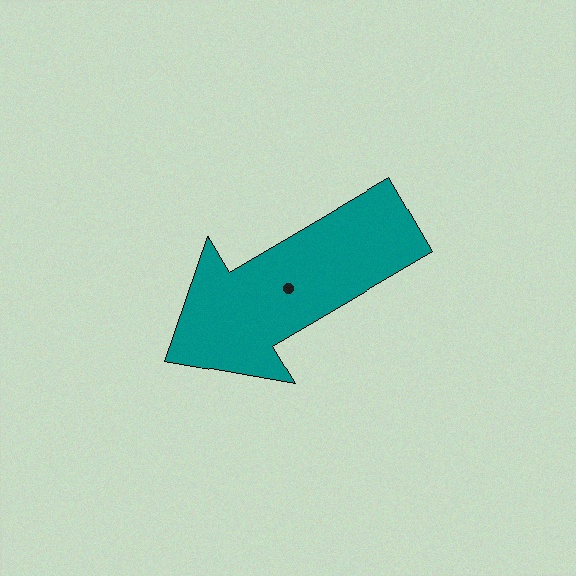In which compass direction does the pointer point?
Southwest.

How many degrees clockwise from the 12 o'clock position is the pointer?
Approximately 240 degrees.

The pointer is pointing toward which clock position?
Roughly 8 o'clock.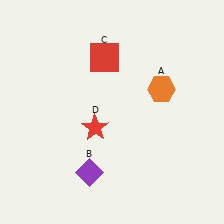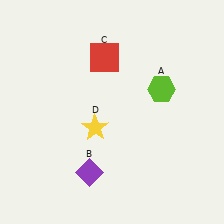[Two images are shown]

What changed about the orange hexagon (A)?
In Image 1, A is orange. In Image 2, it changed to lime.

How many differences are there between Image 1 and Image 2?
There are 2 differences between the two images.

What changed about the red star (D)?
In Image 1, D is red. In Image 2, it changed to yellow.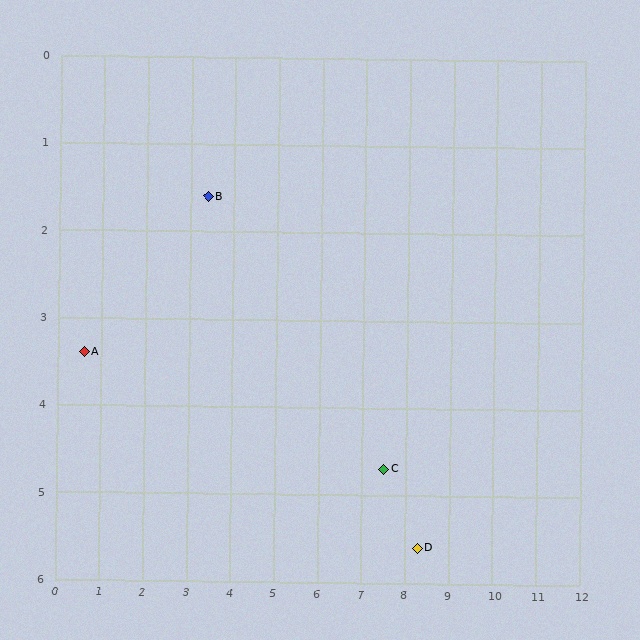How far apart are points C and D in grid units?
Points C and D are about 1.2 grid units apart.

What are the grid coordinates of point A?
Point A is at approximately (0.6, 3.4).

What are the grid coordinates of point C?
Point C is at approximately (7.5, 4.7).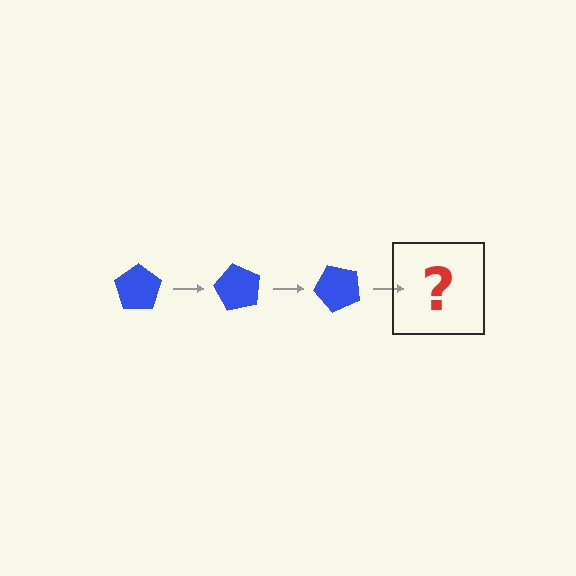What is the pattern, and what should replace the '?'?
The pattern is that the pentagon rotates 60 degrees each step. The '?' should be a blue pentagon rotated 180 degrees.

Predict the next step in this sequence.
The next step is a blue pentagon rotated 180 degrees.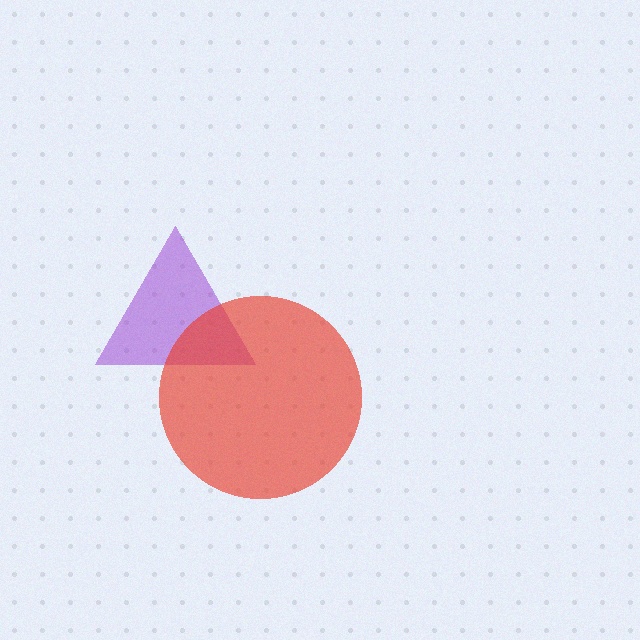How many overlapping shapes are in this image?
There are 2 overlapping shapes in the image.